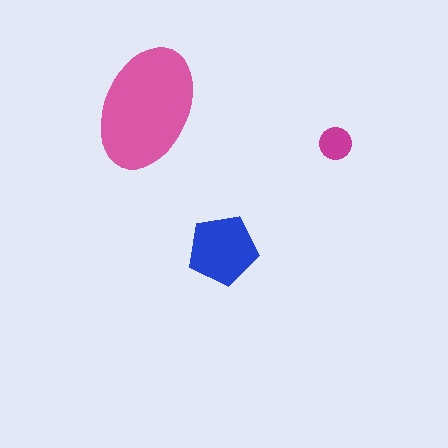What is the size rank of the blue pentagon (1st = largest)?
2nd.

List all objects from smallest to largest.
The magenta circle, the blue pentagon, the pink ellipse.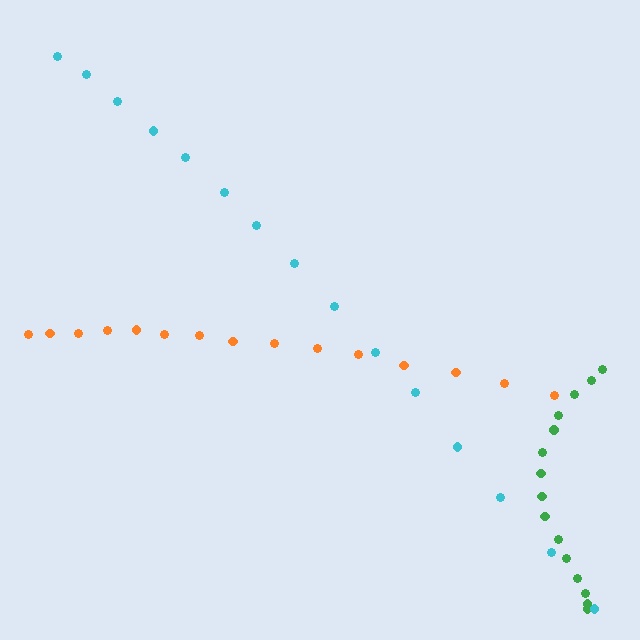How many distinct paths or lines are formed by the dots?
There are 3 distinct paths.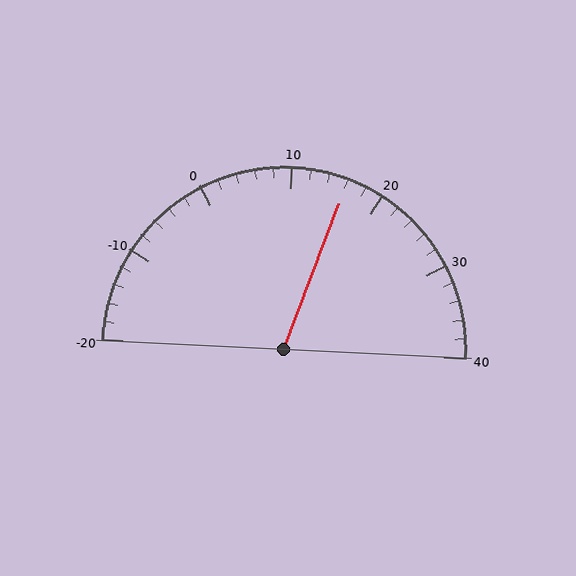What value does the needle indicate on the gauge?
The needle indicates approximately 16.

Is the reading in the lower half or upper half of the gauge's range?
The reading is in the upper half of the range (-20 to 40).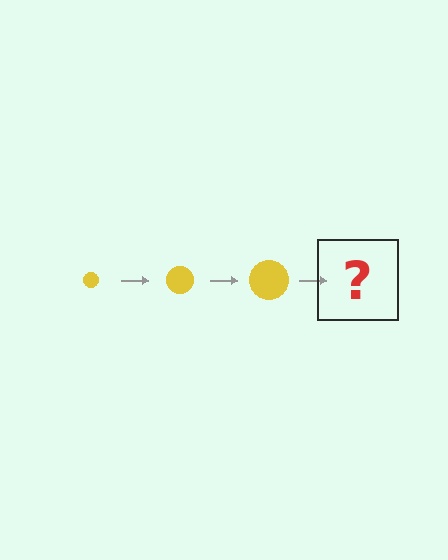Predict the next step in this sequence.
The next step is a yellow circle, larger than the previous one.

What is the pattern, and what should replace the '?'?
The pattern is that the circle gets progressively larger each step. The '?' should be a yellow circle, larger than the previous one.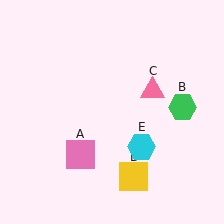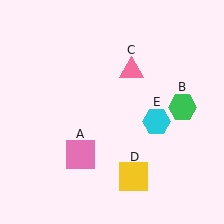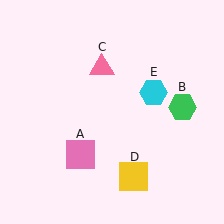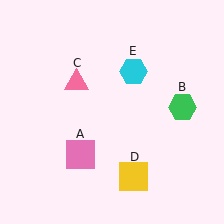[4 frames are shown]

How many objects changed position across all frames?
2 objects changed position: pink triangle (object C), cyan hexagon (object E).